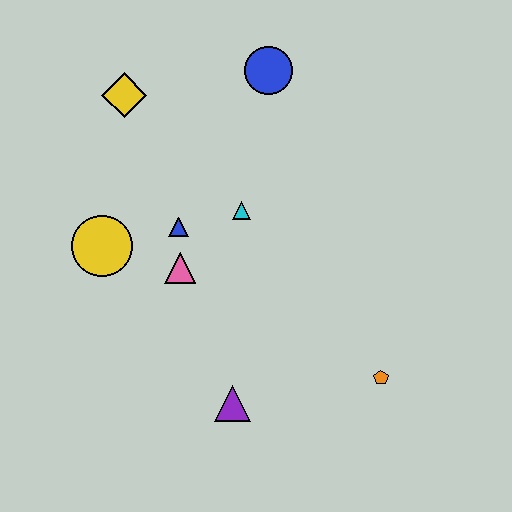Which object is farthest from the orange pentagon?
The yellow diamond is farthest from the orange pentagon.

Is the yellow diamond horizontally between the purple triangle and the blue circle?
No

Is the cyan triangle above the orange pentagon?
Yes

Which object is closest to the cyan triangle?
The blue triangle is closest to the cyan triangle.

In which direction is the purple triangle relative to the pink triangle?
The purple triangle is below the pink triangle.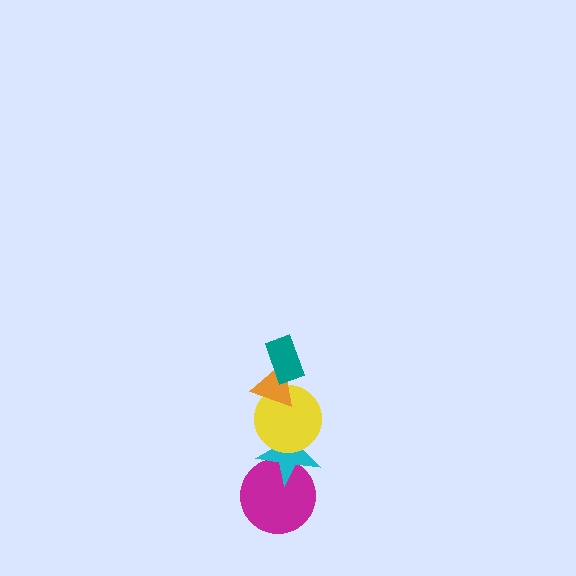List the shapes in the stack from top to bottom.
From top to bottom: the teal rectangle, the orange triangle, the yellow circle, the cyan star, the magenta circle.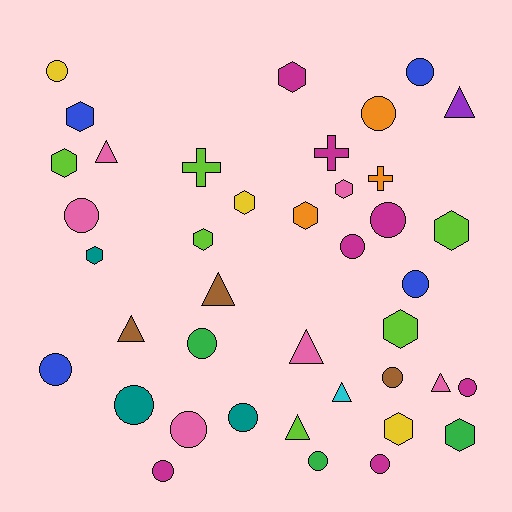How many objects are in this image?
There are 40 objects.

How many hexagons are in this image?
There are 12 hexagons.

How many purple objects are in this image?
There is 1 purple object.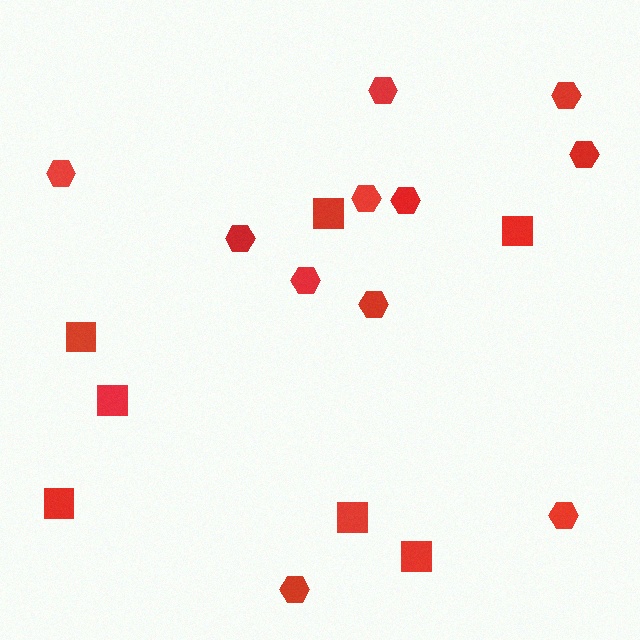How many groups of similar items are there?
There are 2 groups: one group of hexagons (11) and one group of squares (7).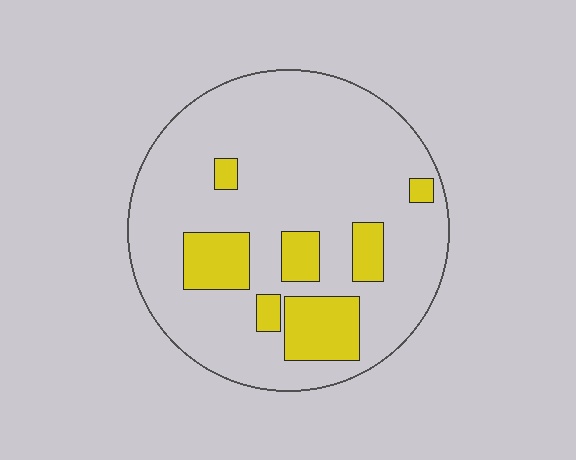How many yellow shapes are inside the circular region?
7.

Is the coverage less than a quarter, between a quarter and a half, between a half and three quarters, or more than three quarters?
Less than a quarter.